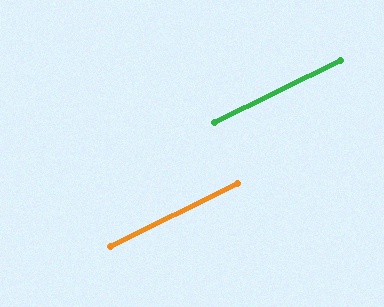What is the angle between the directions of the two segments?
Approximately 0 degrees.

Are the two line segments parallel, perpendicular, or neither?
Parallel — their directions differ by only 0.0°.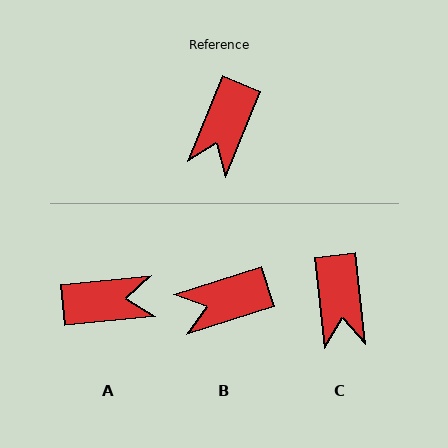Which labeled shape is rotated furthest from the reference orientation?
A, about 118 degrees away.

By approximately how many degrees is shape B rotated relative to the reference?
Approximately 50 degrees clockwise.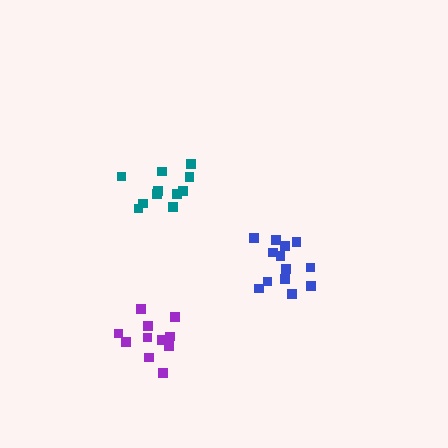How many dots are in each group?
Group 1: 11 dots, Group 2: 13 dots, Group 3: 11 dots (35 total).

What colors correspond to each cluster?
The clusters are colored: purple, blue, teal.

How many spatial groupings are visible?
There are 3 spatial groupings.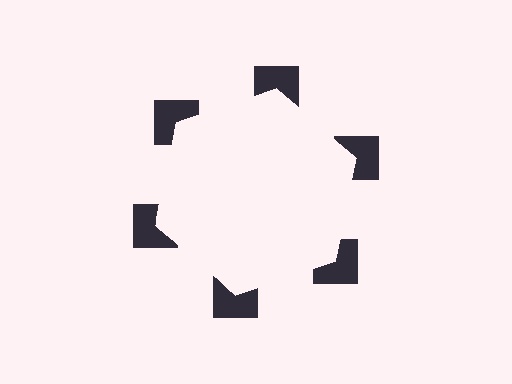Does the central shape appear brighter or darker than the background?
It typically appears slightly brighter than the background, even though no actual brightness change is drawn.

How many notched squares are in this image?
There are 6 — one at each vertex of the illusory hexagon.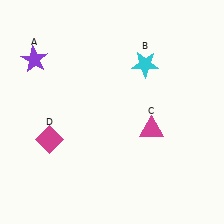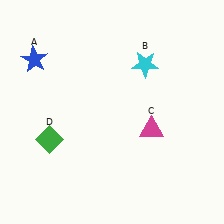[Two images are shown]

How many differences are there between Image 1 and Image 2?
There are 2 differences between the two images.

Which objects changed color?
A changed from purple to blue. D changed from magenta to green.